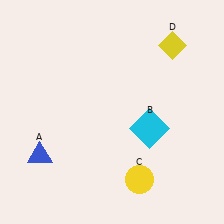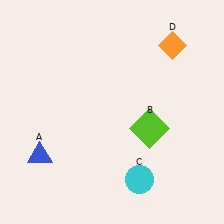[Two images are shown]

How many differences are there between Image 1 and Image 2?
There are 3 differences between the two images.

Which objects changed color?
B changed from cyan to lime. C changed from yellow to cyan. D changed from yellow to orange.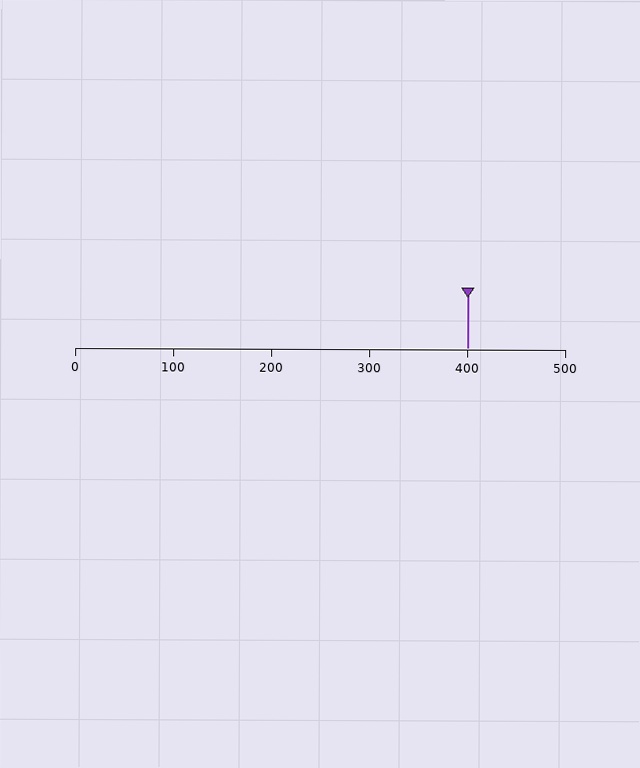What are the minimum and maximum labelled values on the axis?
The axis runs from 0 to 500.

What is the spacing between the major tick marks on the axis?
The major ticks are spaced 100 apart.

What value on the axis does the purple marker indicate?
The marker indicates approximately 400.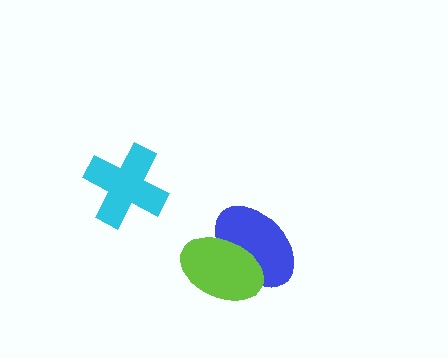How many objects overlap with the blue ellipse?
1 object overlaps with the blue ellipse.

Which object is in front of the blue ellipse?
The lime ellipse is in front of the blue ellipse.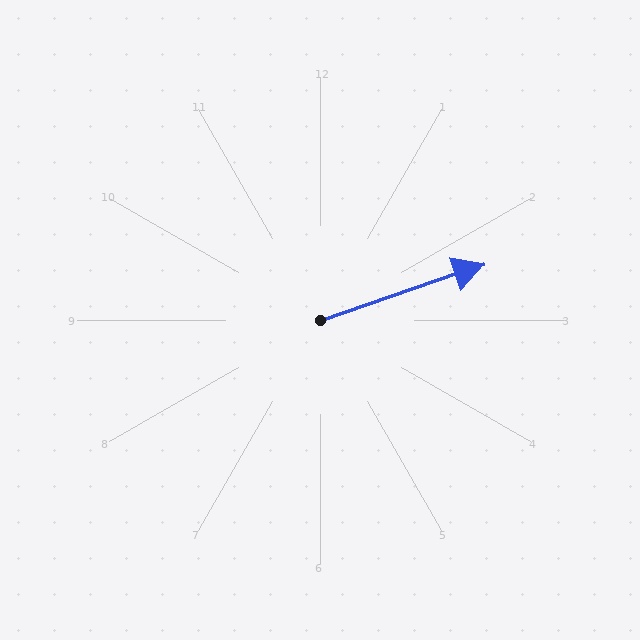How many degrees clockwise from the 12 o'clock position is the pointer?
Approximately 71 degrees.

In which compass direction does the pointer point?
East.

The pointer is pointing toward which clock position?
Roughly 2 o'clock.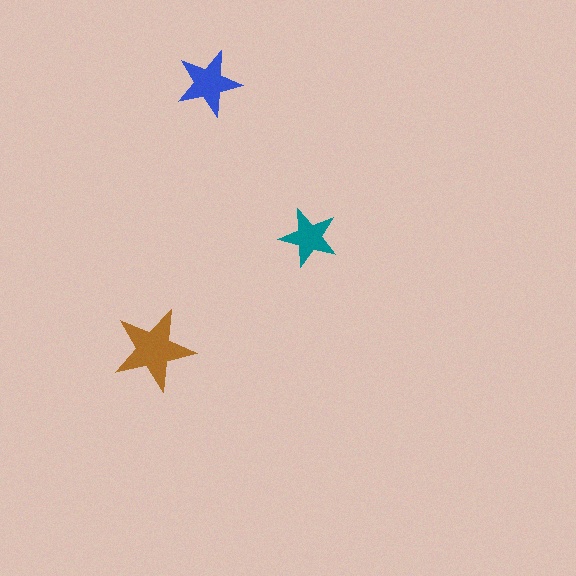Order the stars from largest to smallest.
the brown one, the blue one, the teal one.